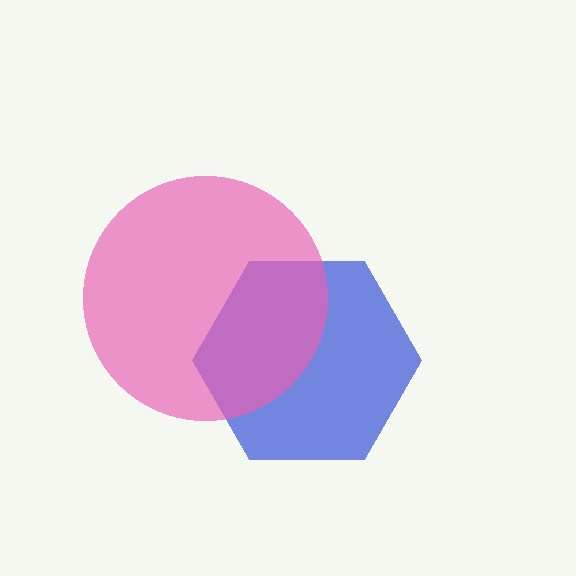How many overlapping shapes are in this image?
There are 2 overlapping shapes in the image.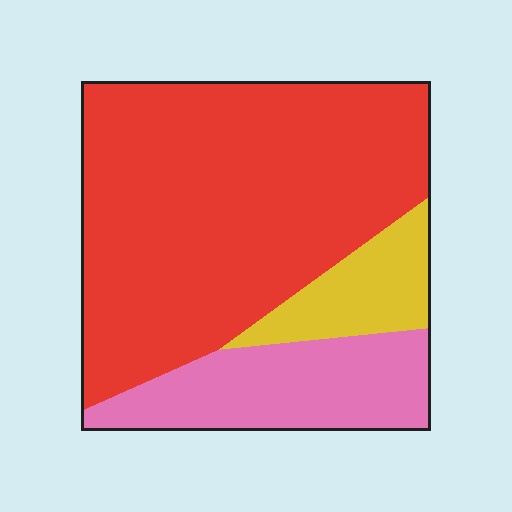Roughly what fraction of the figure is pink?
Pink takes up about one fifth (1/5) of the figure.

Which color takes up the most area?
Red, at roughly 65%.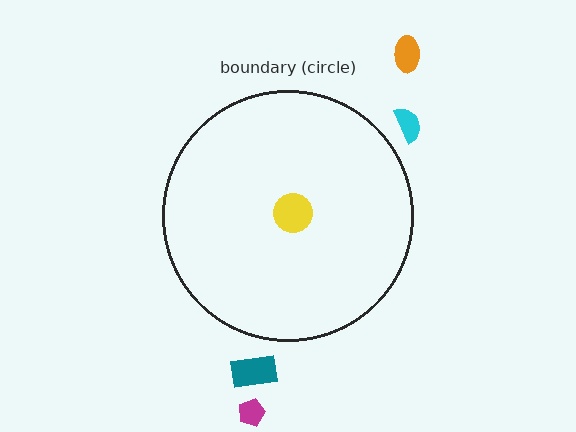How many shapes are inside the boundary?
1 inside, 4 outside.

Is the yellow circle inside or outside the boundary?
Inside.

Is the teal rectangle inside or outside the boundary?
Outside.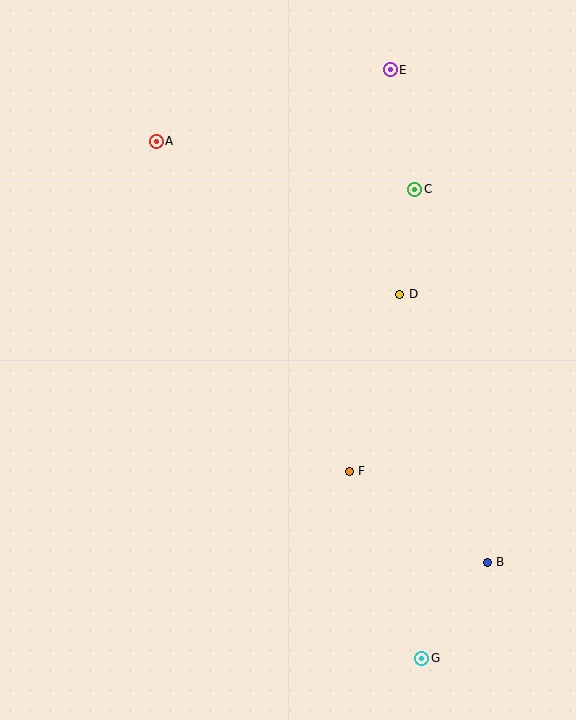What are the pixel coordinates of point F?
Point F is at (349, 471).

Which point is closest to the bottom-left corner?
Point G is closest to the bottom-left corner.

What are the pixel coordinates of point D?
Point D is at (400, 294).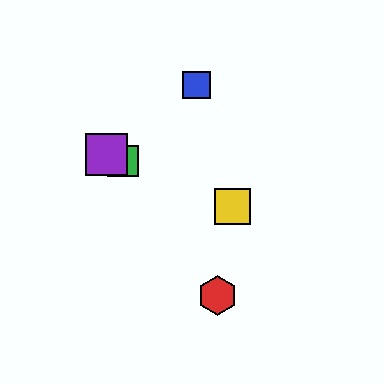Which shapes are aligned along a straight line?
The green square, the yellow square, the purple square are aligned along a straight line.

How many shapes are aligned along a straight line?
3 shapes (the green square, the yellow square, the purple square) are aligned along a straight line.